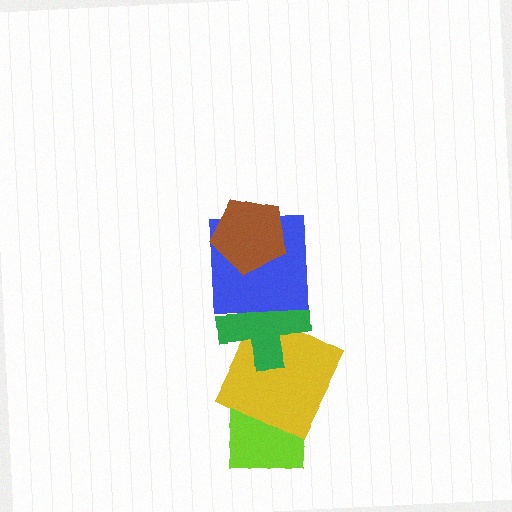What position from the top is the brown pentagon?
The brown pentagon is 1st from the top.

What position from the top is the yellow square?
The yellow square is 4th from the top.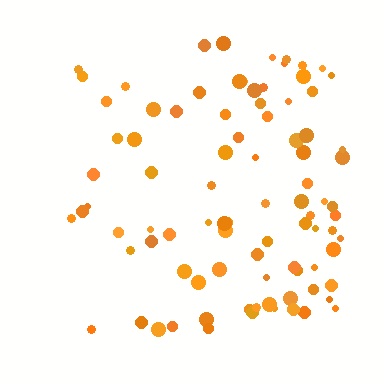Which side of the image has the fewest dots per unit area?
The left.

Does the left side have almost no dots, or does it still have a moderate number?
Still a moderate number, just noticeably fewer than the right.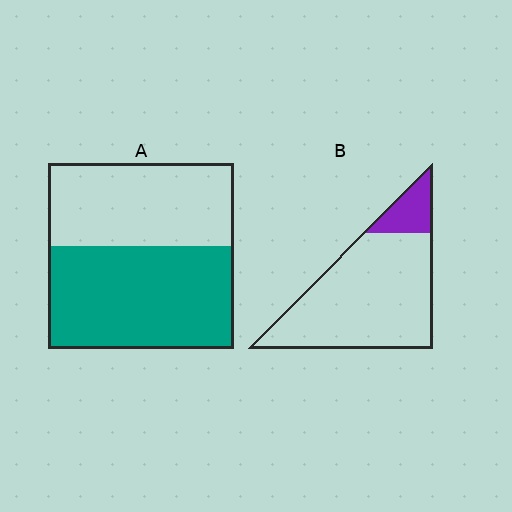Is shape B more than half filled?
No.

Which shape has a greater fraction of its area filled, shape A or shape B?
Shape A.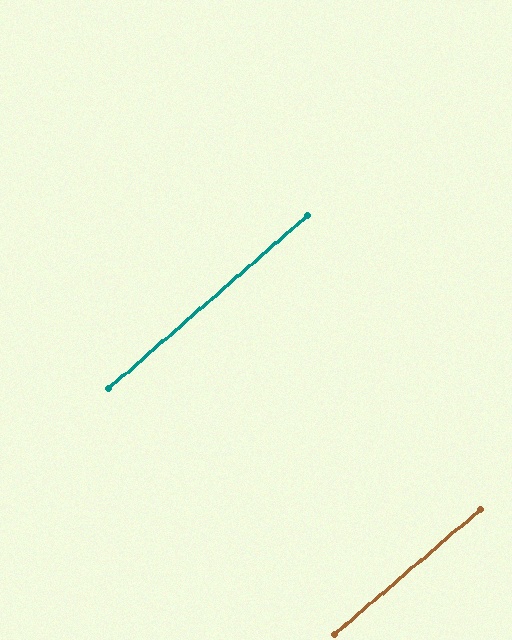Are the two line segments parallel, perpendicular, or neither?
Parallel — their directions differ by only 0.5°.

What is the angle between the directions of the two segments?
Approximately 1 degree.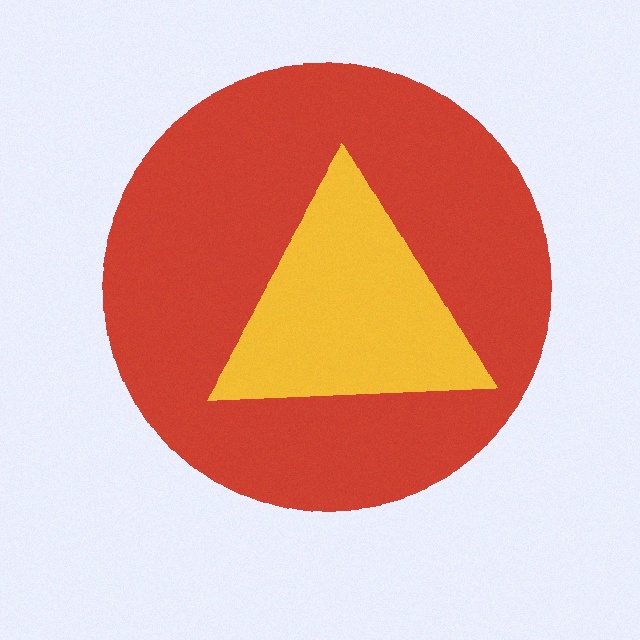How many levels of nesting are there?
2.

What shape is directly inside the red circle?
The yellow triangle.